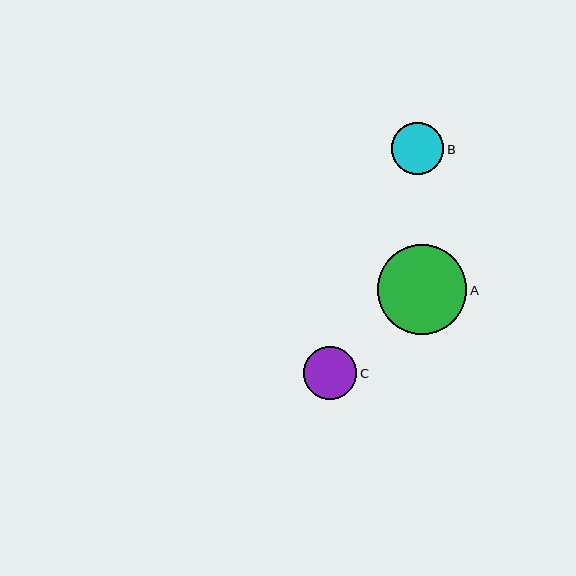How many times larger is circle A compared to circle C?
Circle A is approximately 1.7 times the size of circle C.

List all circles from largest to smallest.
From largest to smallest: A, C, B.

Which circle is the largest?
Circle A is the largest with a size of approximately 90 pixels.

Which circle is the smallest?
Circle B is the smallest with a size of approximately 52 pixels.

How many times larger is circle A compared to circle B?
Circle A is approximately 1.7 times the size of circle B.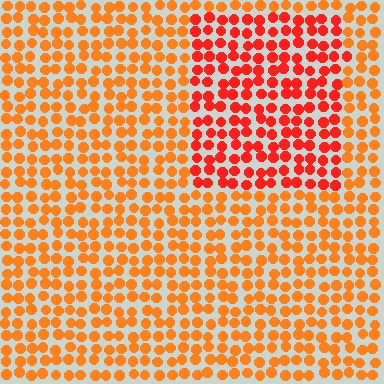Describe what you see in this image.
The image is filled with small orange elements in a uniform arrangement. A rectangle-shaped region is visible where the elements are tinted to a slightly different hue, forming a subtle color boundary.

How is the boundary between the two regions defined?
The boundary is defined purely by a slight shift in hue (about 26 degrees). Spacing, size, and orientation are identical on both sides.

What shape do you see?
I see a rectangle.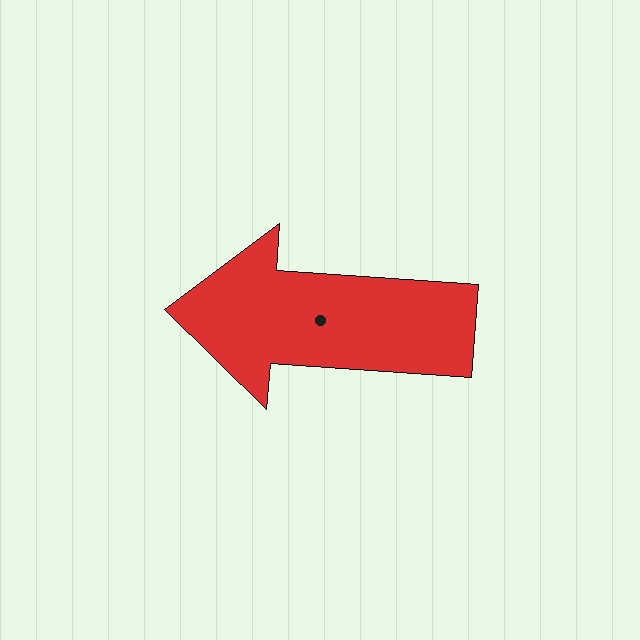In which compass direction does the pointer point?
West.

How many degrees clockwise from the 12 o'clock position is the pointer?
Approximately 274 degrees.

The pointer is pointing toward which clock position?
Roughly 9 o'clock.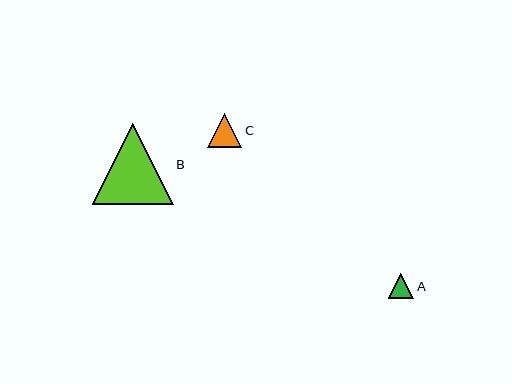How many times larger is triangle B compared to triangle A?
Triangle B is approximately 3.2 times the size of triangle A.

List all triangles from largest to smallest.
From largest to smallest: B, C, A.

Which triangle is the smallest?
Triangle A is the smallest with a size of approximately 25 pixels.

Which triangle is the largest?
Triangle B is the largest with a size of approximately 81 pixels.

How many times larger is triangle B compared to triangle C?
Triangle B is approximately 2.4 times the size of triangle C.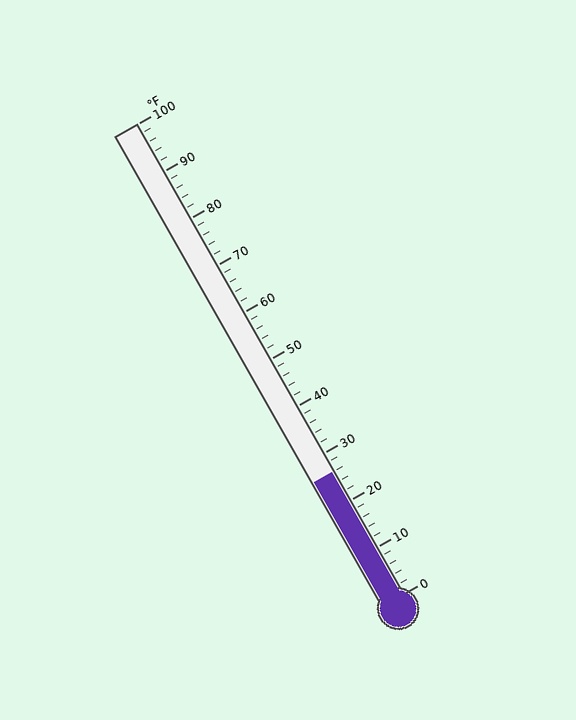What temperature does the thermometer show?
The thermometer shows approximately 26°F.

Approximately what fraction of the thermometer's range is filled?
The thermometer is filled to approximately 25% of its range.